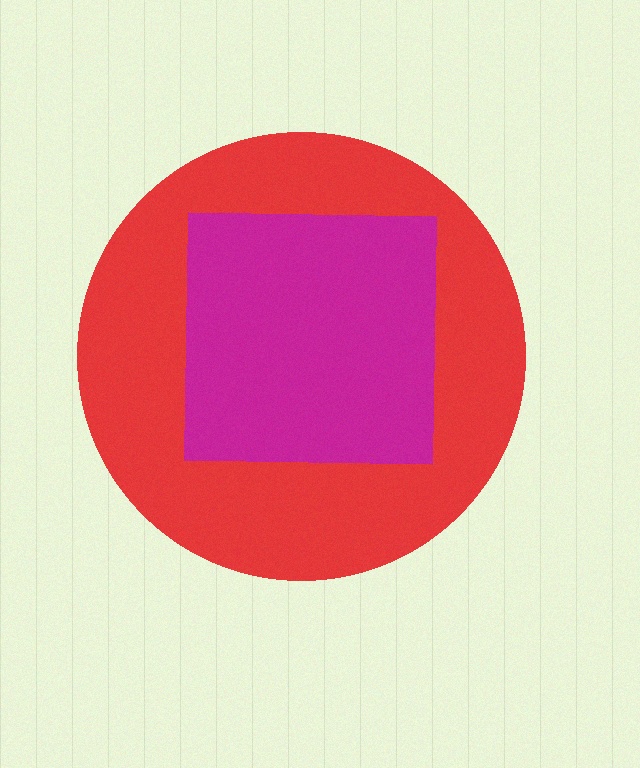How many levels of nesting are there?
2.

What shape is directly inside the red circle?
The magenta square.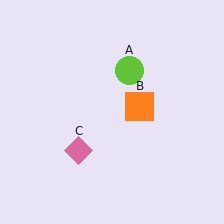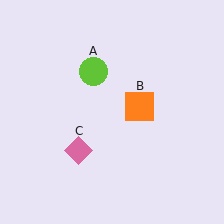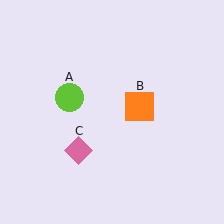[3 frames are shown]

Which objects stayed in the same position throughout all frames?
Orange square (object B) and pink diamond (object C) remained stationary.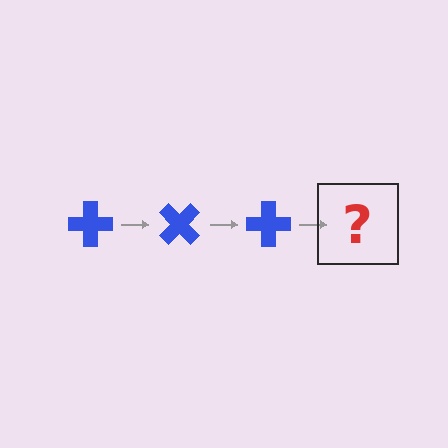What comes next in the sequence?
The next element should be a blue cross rotated 135 degrees.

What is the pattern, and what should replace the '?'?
The pattern is that the cross rotates 45 degrees each step. The '?' should be a blue cross rotated 135 degrees.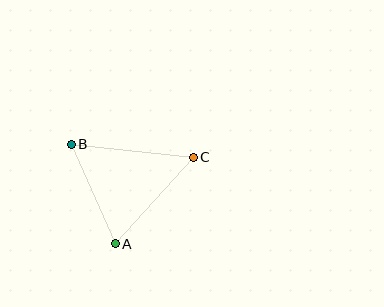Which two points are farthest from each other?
Points B and C are farthest from each other.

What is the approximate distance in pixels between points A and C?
The distance between A and C is approximately 116 pixels.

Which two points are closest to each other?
Points A and B are closest to each other.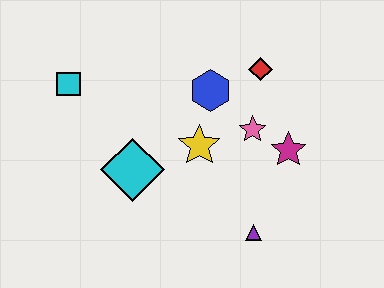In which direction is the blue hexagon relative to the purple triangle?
The blue hexagon is above the purple triangle.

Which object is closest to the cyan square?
The cyan diamond is closest to the cyan square.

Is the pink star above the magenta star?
Yes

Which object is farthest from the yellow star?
The cyan square is farthest from the yellow star.